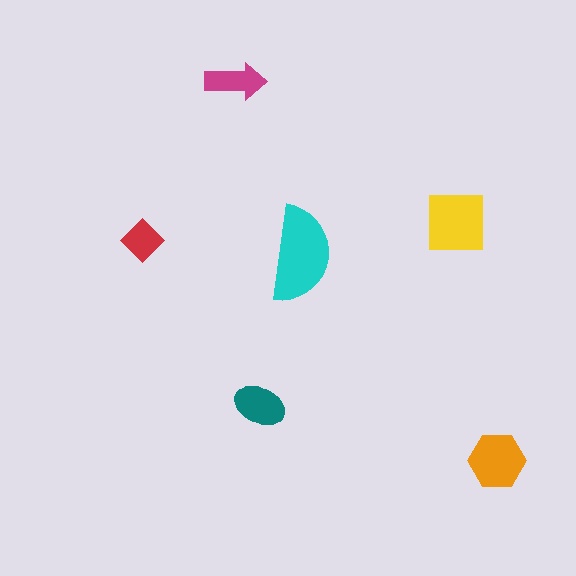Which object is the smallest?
The red diamond.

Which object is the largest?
The cyan semicircle.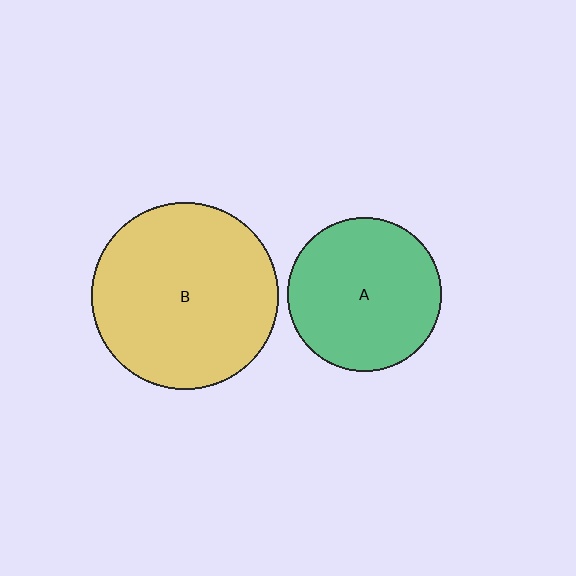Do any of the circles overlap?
No, none of the circles overlap.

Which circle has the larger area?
Circle B (yellow).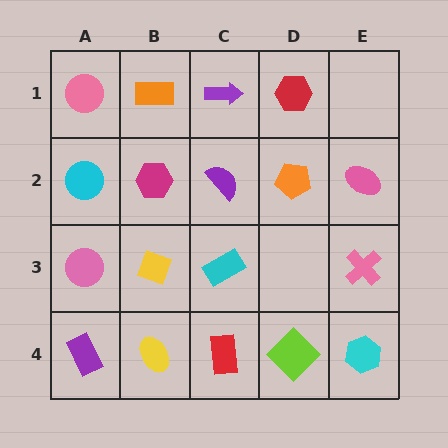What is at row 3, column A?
A pink circle.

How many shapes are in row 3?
4 shapes.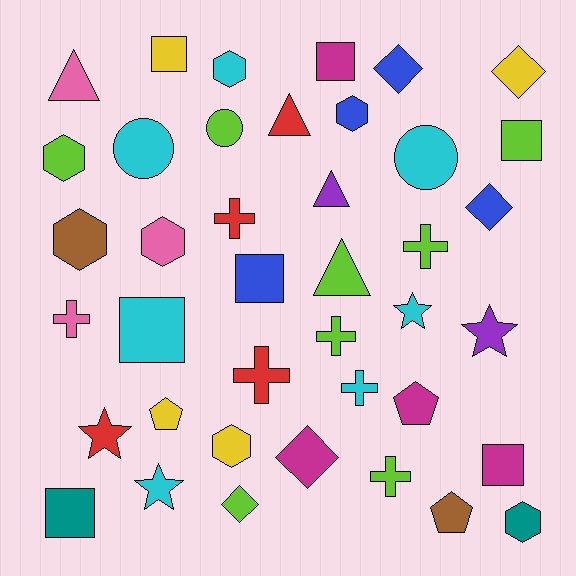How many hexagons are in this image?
There are 7 hexagons.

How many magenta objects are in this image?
There are 4 magenta objects.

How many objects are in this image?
There are 40 objects.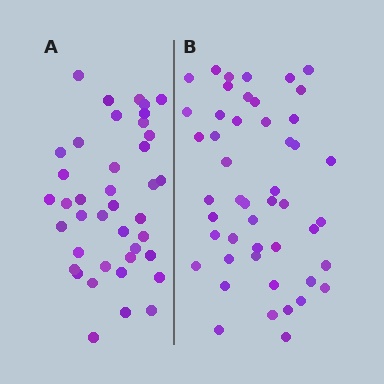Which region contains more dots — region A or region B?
Region B (the right region) has more dots.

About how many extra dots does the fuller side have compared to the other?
Region B has roughly 8 or so more dots than region A.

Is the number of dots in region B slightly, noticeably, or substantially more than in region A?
Region B has only slightly more — the two regions are fairly close. The ratio is roughly 1.2 to 1.